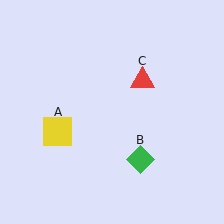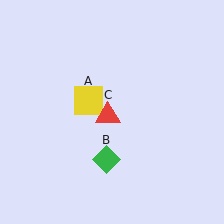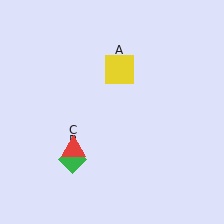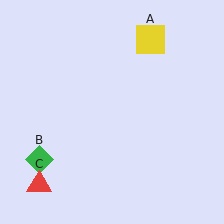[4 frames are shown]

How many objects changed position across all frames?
3 objects changed position: yellow square (object A), green diamond (object B), red triangle (object C).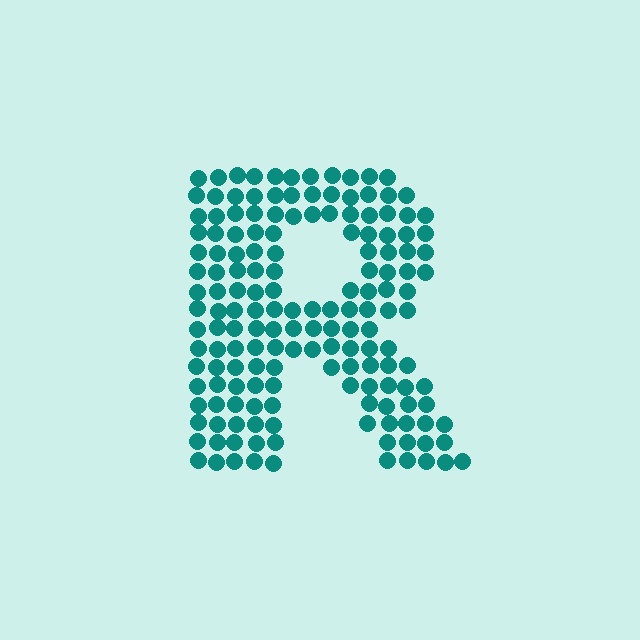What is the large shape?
The large shape is the letter R.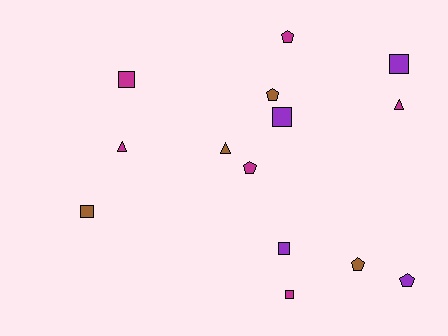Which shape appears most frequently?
Square, with 6 objects.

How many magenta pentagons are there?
There are 2 magenta pentagons.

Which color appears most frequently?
Magenta, with 6 objects.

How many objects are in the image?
There are 14 objects.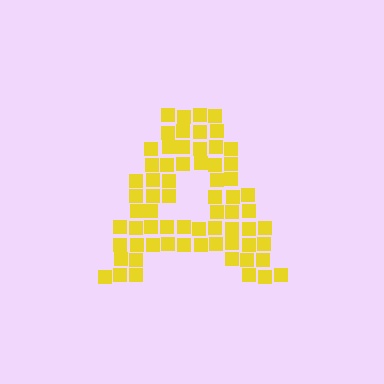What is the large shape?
The large shape is the letter A.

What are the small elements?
The small elements are squares.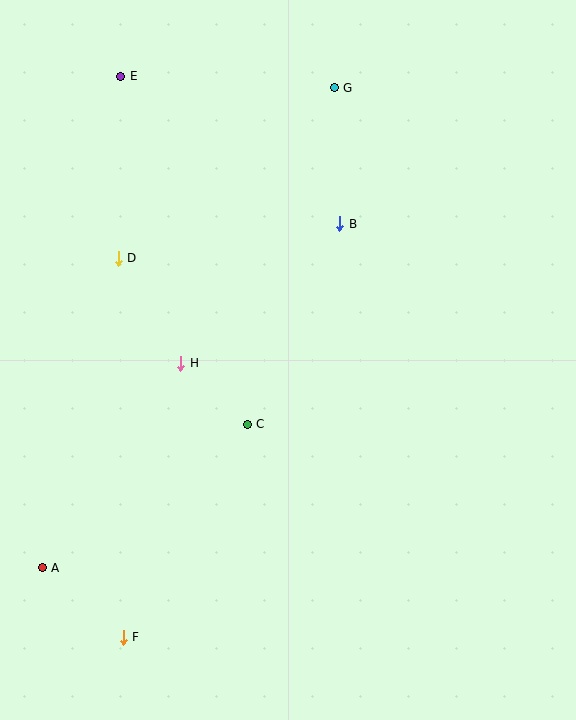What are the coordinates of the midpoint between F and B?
The midpoint between F and B is at (232, 431).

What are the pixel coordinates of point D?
Point D is at (118, 258).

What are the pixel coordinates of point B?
Point B is at (340, 224).